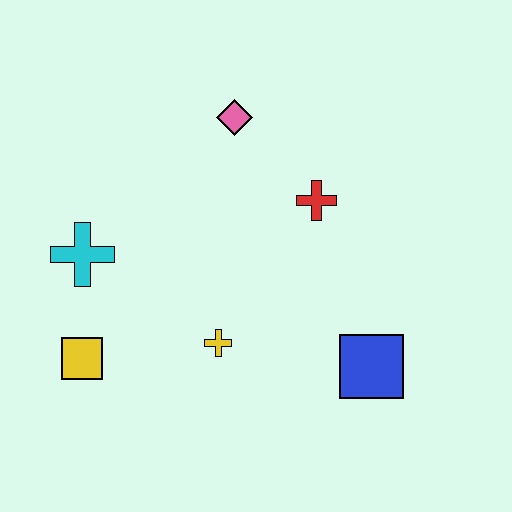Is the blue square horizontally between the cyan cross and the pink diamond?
No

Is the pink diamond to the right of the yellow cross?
Yes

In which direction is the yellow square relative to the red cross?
The yellow square is to the left of the red cross.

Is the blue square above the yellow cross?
No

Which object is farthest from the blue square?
The cyan cross is farthest from the blue square.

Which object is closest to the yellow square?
The cyan cross is closest to the yellow square.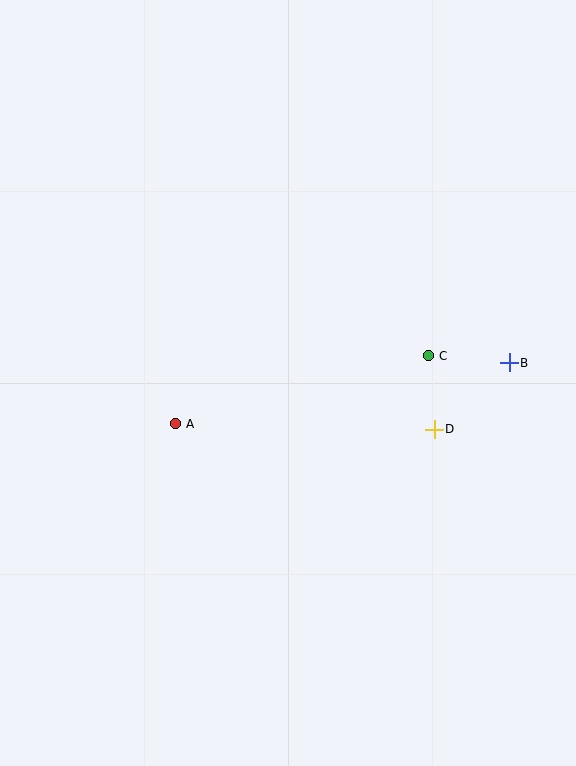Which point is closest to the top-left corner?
Point A is closest to the top-left corner.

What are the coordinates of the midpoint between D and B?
The midpoint between D and B is at (472, 396).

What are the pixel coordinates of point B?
Point B is at (509, 363).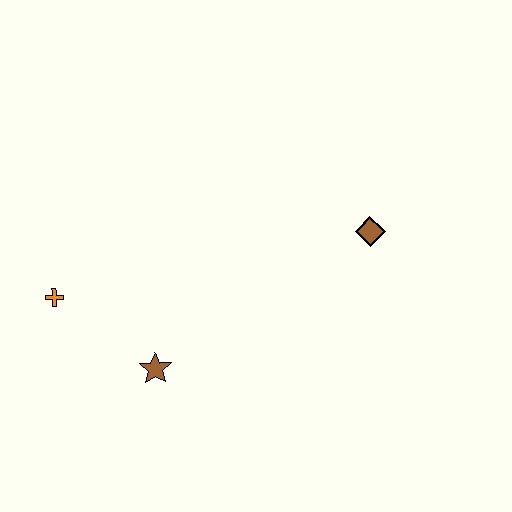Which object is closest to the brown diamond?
The brown star is closest to the brown diamond.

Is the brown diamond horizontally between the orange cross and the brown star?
No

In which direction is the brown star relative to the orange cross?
The brown star is to the right of the orange cross.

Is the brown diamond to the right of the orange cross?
Yes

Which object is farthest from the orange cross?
The brown diamond is farthest from the orange cross.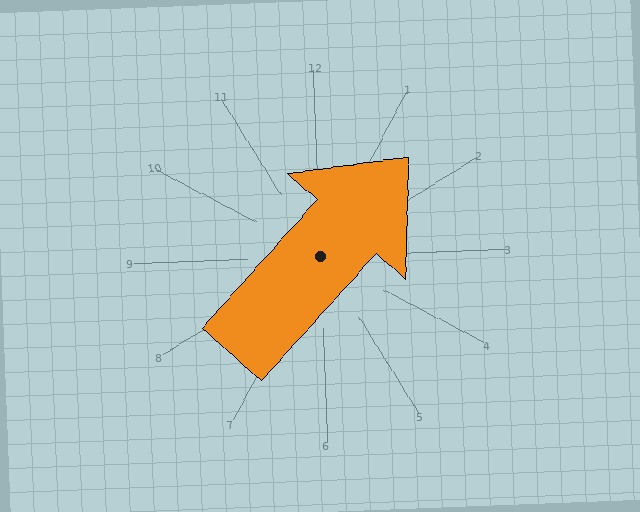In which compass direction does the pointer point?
Northeast.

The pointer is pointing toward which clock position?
Roughly 1 o'clock.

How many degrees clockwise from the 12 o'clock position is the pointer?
Approximately 44 degrees.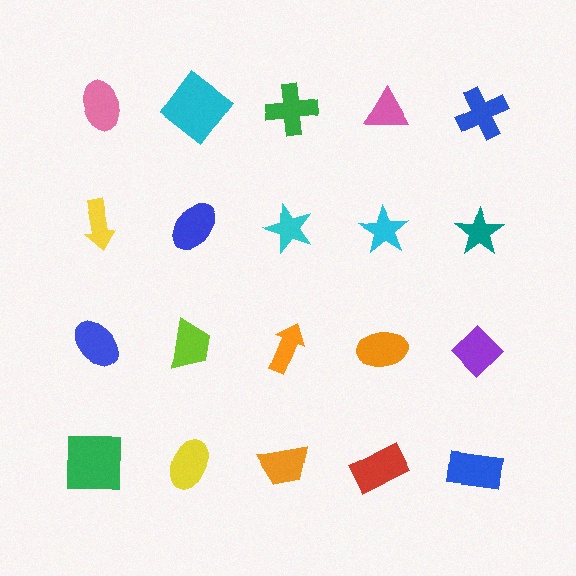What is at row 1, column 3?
A green cross.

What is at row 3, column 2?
A lime trapezoid.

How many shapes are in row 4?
5 shapes.